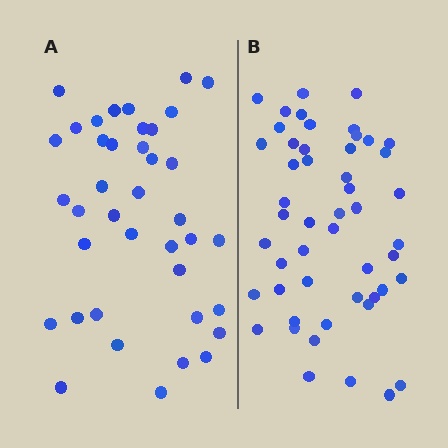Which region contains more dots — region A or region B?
Region B (the right region) has more dots.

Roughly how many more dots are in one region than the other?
Region B has roughly 12 or so more dots than region A.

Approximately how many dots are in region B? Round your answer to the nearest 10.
About 50 dots.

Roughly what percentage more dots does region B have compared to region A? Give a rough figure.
About 30% more.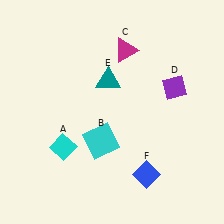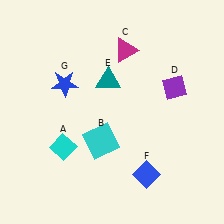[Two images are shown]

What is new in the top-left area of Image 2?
A blue star (G) was added in the top-left area of Image 2.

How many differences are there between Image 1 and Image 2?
There is 1 difference between the two images.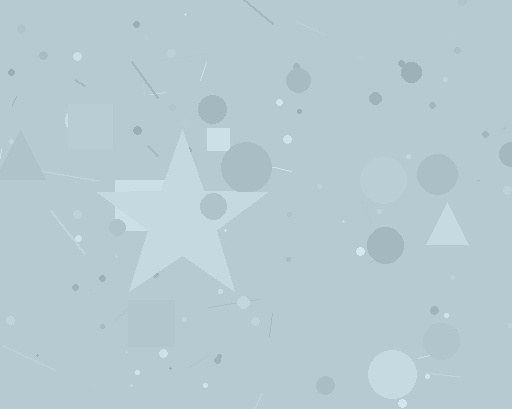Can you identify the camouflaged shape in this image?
The camouflaged shape is a star.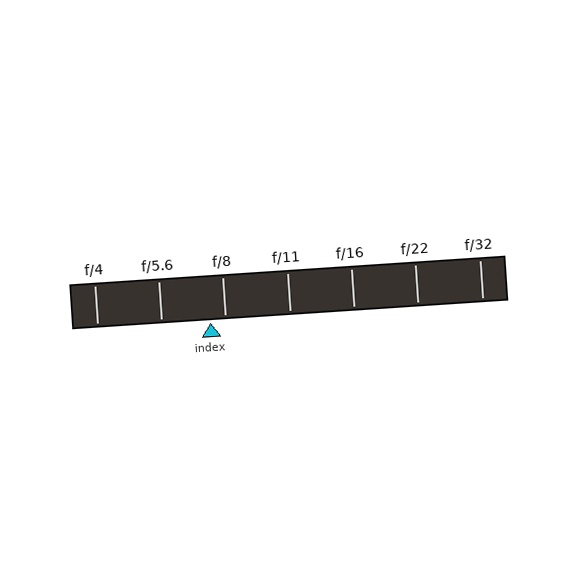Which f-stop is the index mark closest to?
The index mark is closest to f/8.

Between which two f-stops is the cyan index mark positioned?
The index mark is between f/5.6 and f/8.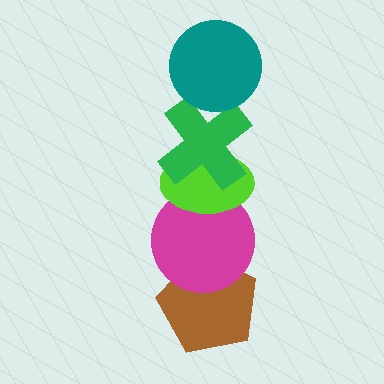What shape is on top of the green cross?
The teal circle is on top of the green cross.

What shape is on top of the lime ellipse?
The green cross is on top of the lime ellipse.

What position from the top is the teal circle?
The teal circle is 1st from the top.